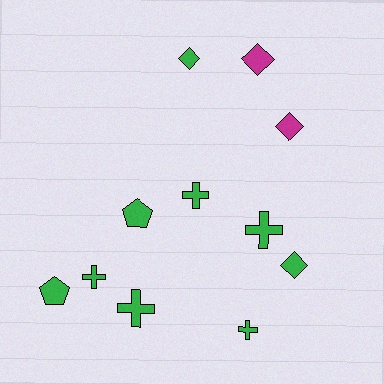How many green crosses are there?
There are 5 green crosses.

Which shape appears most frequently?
Cross, with 5 objects.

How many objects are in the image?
There are 11 objects.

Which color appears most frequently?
Green, with 9 objects.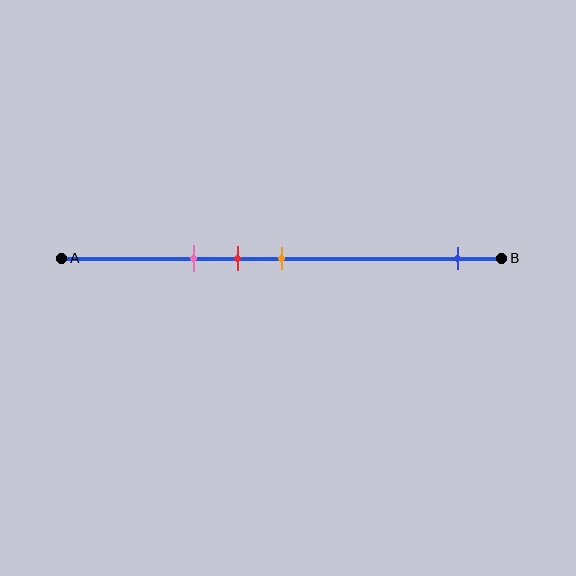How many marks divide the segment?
There are 4 marks dividing the segment.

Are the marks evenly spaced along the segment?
No, the marks are not evenly spaced.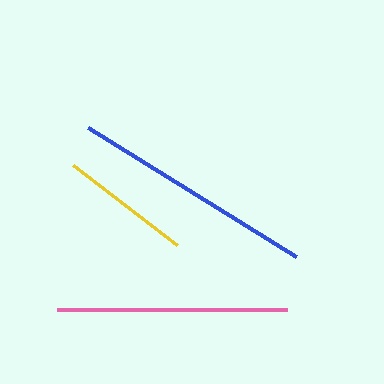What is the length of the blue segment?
The blue segment is approximately 245 pixels long.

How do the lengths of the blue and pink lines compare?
The blue and pink lines are approximately the same length.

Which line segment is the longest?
The blue line is the longest at approximately 245 pixels.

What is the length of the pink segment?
The pink segment is approximately 229 pixels long.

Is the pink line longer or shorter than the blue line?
The blue line is longer than the pink line.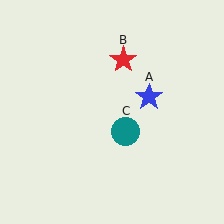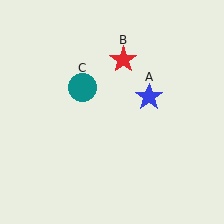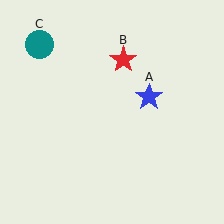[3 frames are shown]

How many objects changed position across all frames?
1 object changed position: teal circle (object C).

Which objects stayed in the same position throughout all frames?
Blue star (object A) and red star (object B) remained stationary.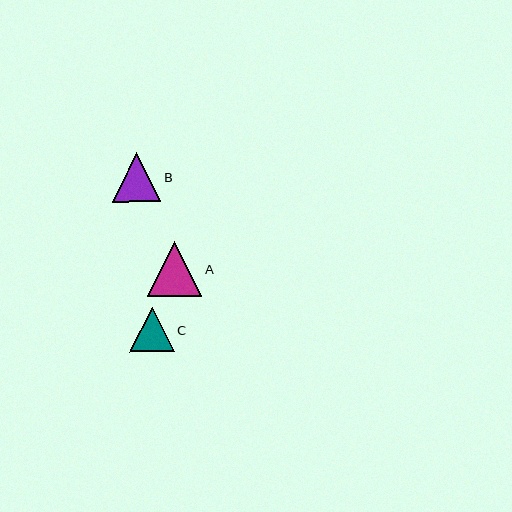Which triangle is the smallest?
Triangle C is the smallest with a size of approximately 45 pixels.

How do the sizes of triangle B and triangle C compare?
Triangle B and triangle C are approximately the same size.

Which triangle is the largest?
Triangle A is the largest with a size of approximately 54 pixels.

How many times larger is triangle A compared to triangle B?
Triangle A is approximately 1.1 times the size of triangle B.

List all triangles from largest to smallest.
From largest to smallest: A, B, C.